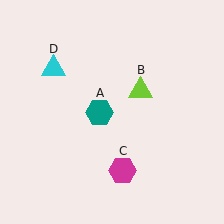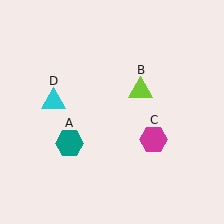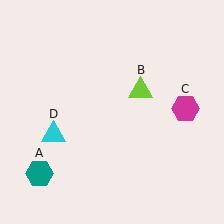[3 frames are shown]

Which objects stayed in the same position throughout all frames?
Lime triangle (object B) remained stationary.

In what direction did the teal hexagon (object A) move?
The teal hexagon (object A) moved down and to the left.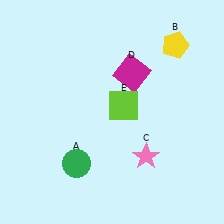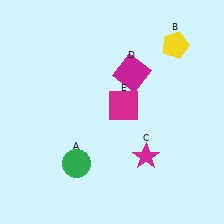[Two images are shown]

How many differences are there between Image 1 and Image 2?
There are 2 differences between the two images.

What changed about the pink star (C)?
In Image 1, C is pink. In Image 2, it changed to magenta.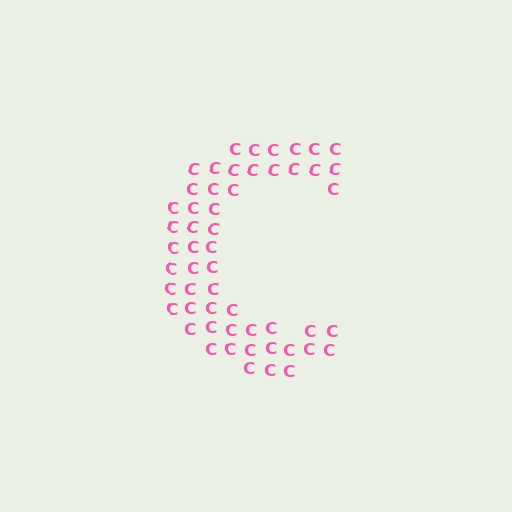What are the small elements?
The small elements are letter C's.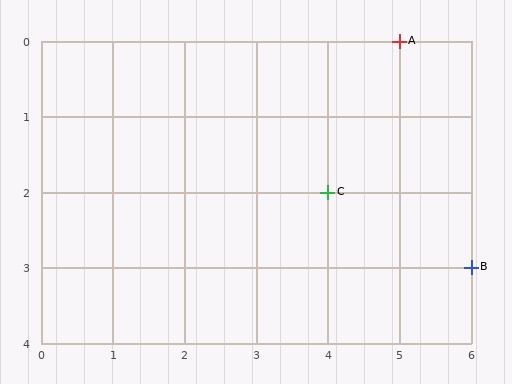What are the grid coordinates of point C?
Point C is at grid coordinates (4, 2).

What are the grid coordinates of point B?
Point B is at grid coordinates (6, 3).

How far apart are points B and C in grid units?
Points B and C are 2 columns and 1 row apart (about 2.2 grid units diagonally).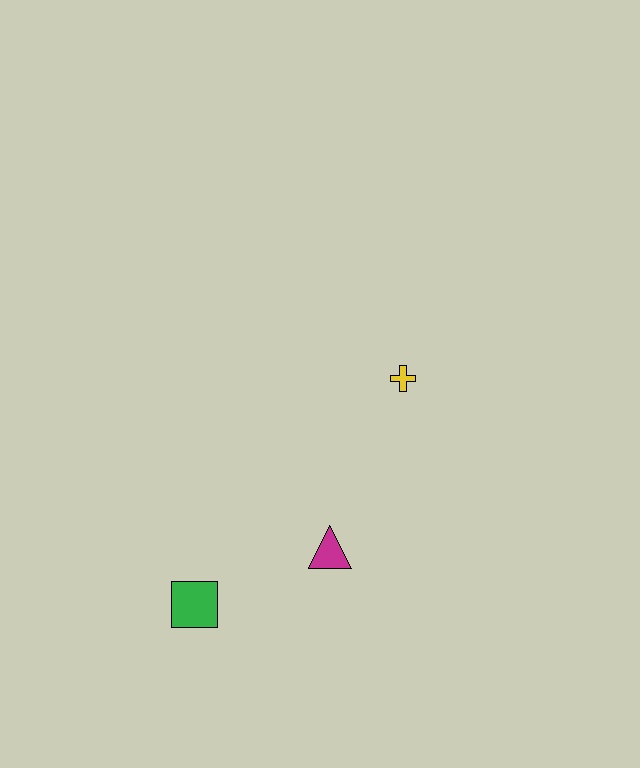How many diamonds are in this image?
There are no diamonds.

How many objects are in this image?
There are 3 objects.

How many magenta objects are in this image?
There is 1 magenta object.